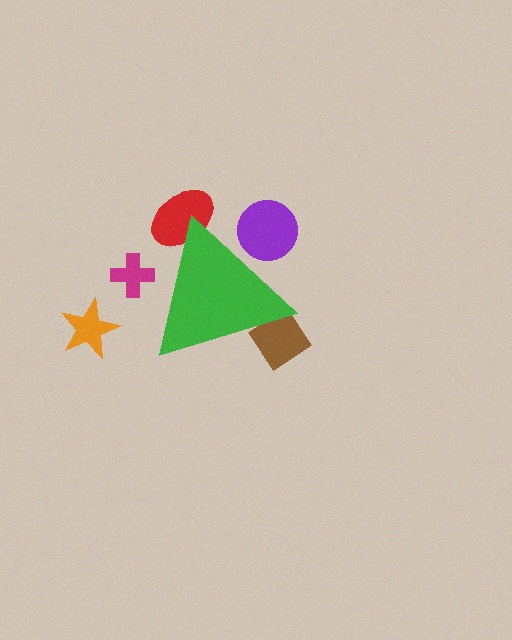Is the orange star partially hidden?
No, the orange star is fully visible.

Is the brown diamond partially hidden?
Yes, the brown diamond is partially hidden behind the green triangle.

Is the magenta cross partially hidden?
Yes, the magenta cross is partially hidden behind the green triangle.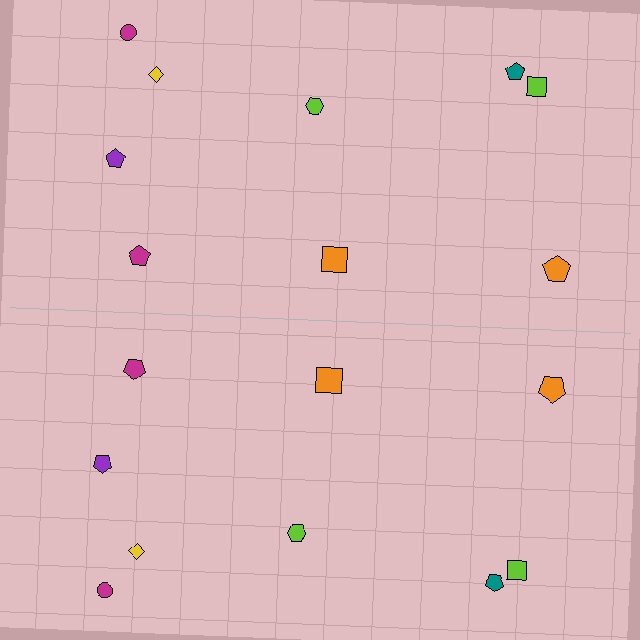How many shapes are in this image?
There are 18 shapes in this image.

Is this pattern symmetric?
Yes, this pattern has bilateral (reflection) symmetry.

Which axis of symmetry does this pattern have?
The pattern has a horizontal axis of symmetry running through the center of the image.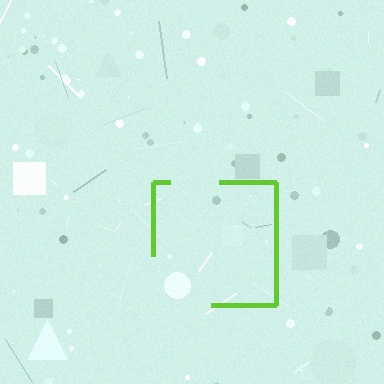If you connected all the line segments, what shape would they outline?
They would outline a square.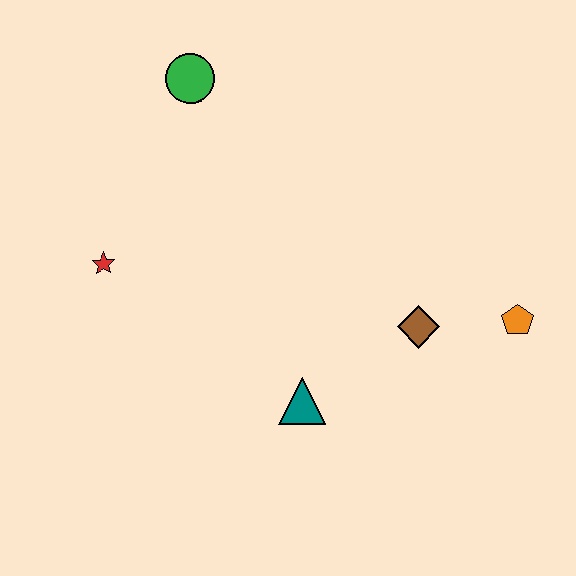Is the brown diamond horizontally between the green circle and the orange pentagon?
Yes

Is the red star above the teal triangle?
Yes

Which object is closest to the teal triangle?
The brown diamond is closest to the teal triangle.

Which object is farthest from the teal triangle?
The green circle is farthest from the teal triangle.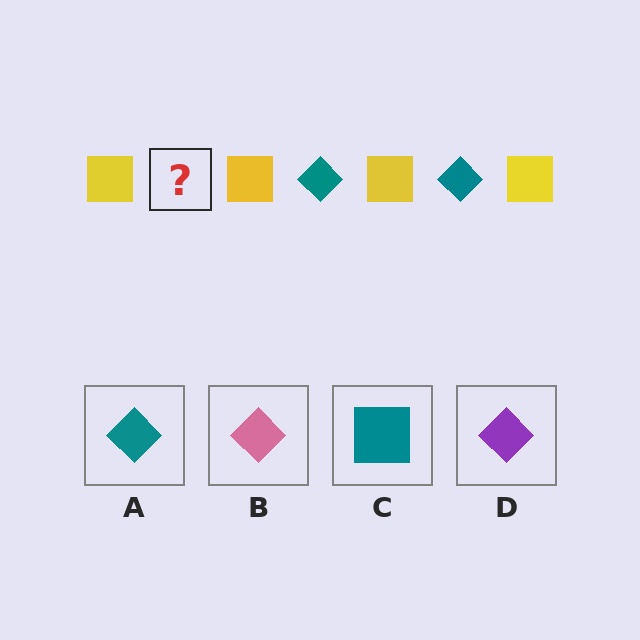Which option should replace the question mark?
Option A.